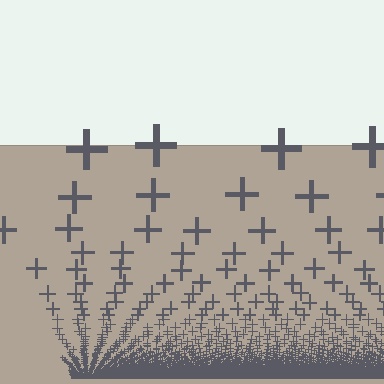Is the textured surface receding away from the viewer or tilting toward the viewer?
The surface appears to tilt toward the viewer. Texture elements get larger and sparser toward the top.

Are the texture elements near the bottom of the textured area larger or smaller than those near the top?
Smaller. The gradient is inverted — elements near the bottom are smaller and denser.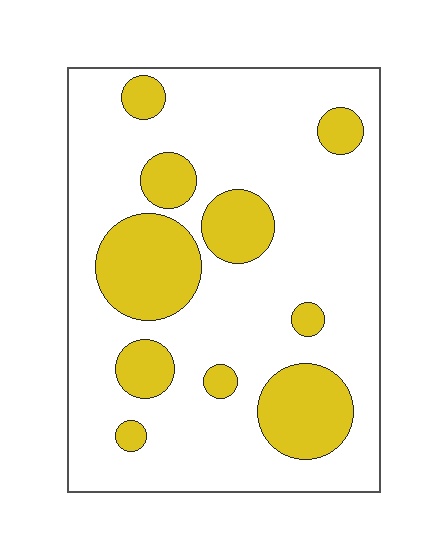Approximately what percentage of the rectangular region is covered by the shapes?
Approximately 25%.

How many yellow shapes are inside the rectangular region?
10.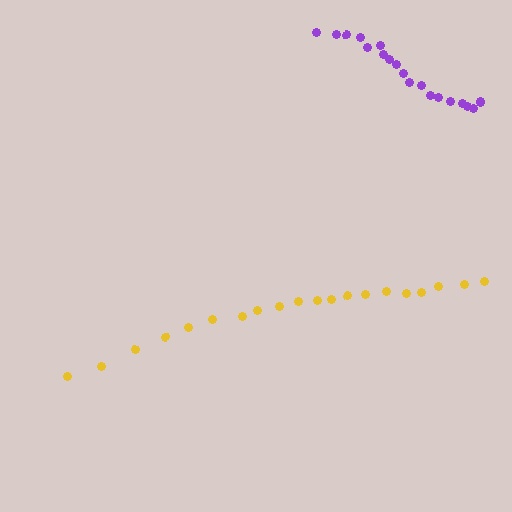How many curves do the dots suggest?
There are 2 distinct paths.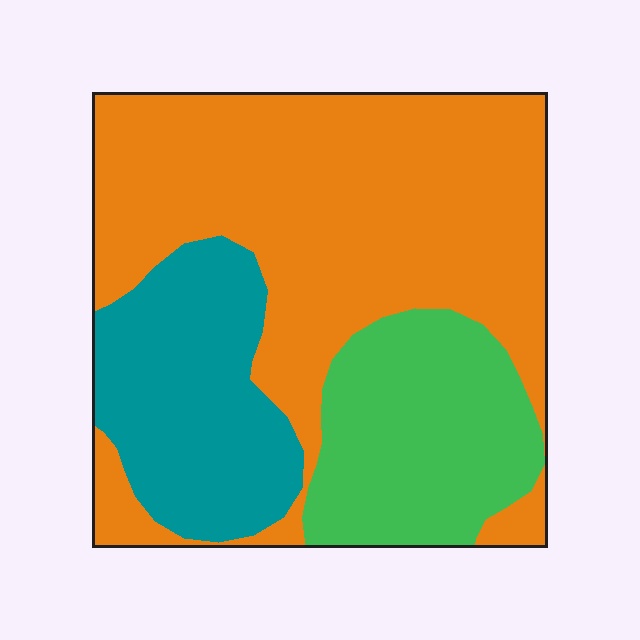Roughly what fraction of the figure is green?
Green covers roughly 20% of the figure.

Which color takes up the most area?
Orange, at roughly 55%.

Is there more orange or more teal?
Orange.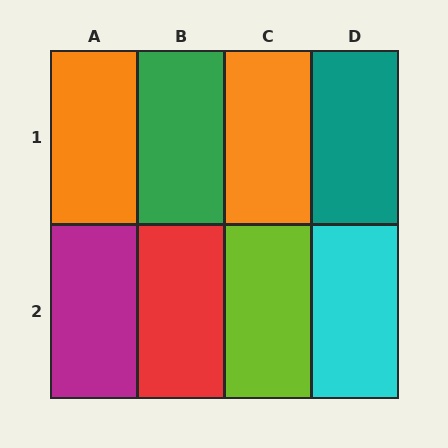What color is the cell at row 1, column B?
Green.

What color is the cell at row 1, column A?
Orange.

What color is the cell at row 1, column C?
Orange.